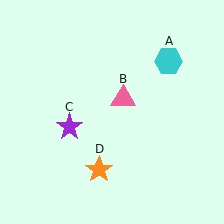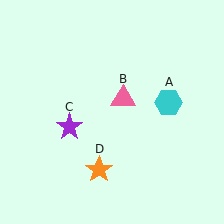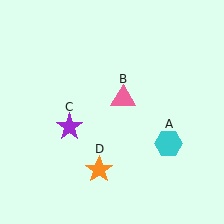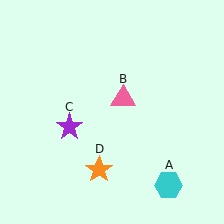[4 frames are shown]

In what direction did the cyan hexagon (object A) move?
The cyan hexagon (object A) moved down.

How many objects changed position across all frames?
1 object changed position: cyan hexagon (object A).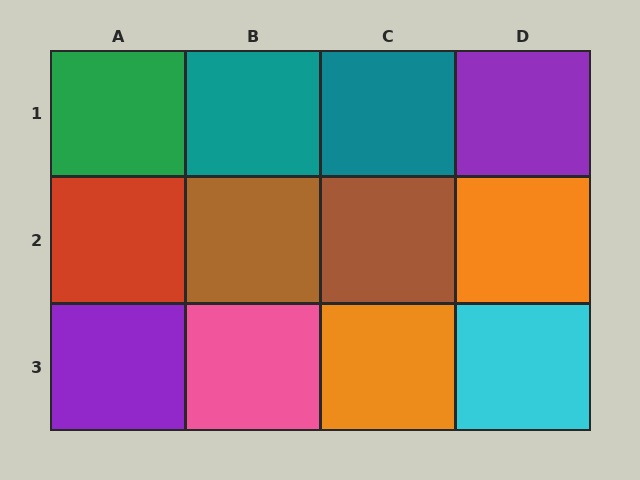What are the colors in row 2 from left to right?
Red, brown, brown, orange.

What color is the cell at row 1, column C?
Teal.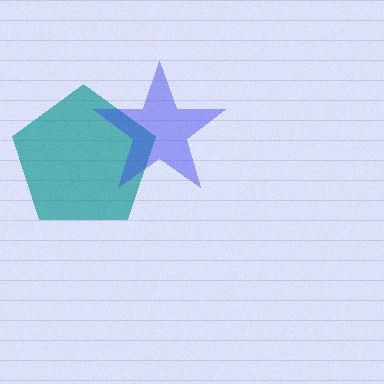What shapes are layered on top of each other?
The layered shapes are: a teal pentagon, a blue star.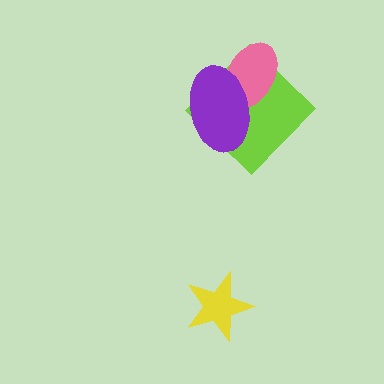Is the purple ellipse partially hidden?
No, no other shape covers it.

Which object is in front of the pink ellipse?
The purple ellipse is in front of the pink ellipse.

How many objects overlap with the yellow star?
0 objects overlap with the yellow star.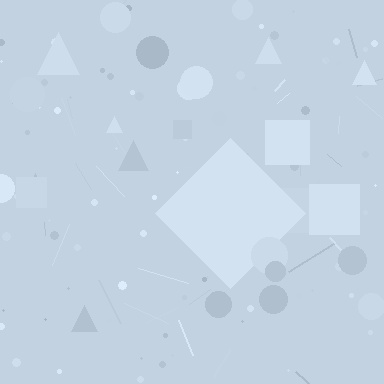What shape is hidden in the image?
A diamond is hidden in the image.